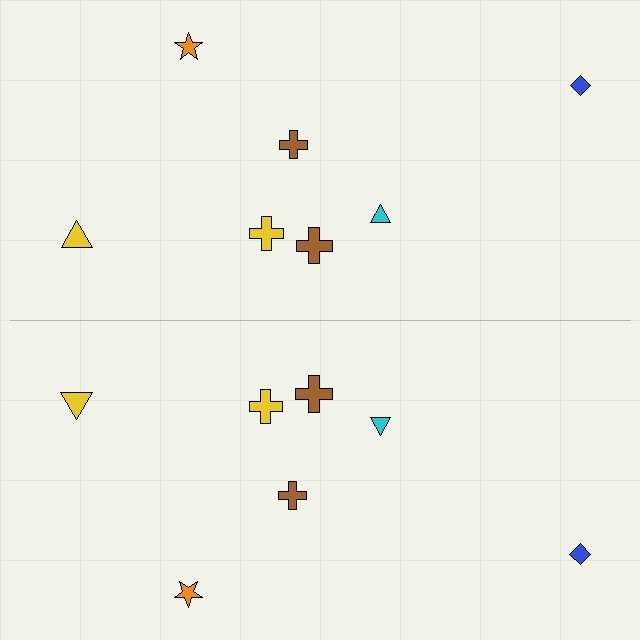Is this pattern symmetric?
Yes, this pattern has bilateral (reflection) symmetry.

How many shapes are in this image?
There are 14 shapes in this image.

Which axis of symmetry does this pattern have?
The pattern has a horizontal axis of symmetry running through the center of the image.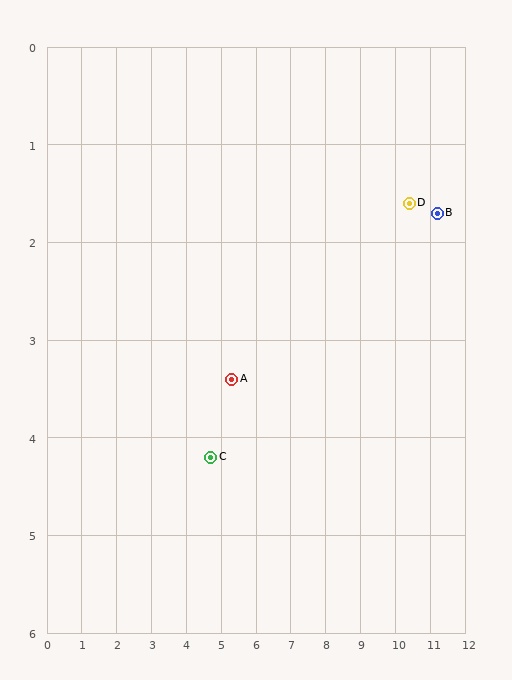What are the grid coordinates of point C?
Point C is at approximately (4.7, 4.2).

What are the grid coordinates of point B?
Point B is at approximately (11.2, 1.7).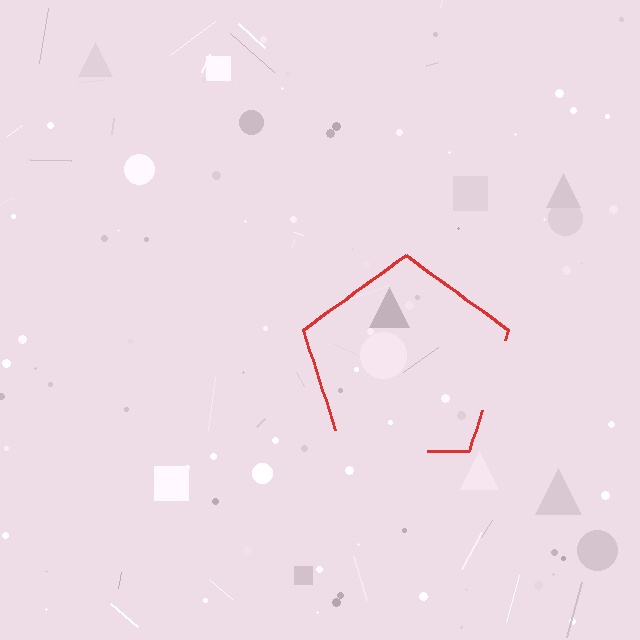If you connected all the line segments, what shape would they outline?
They would outline a pentagon.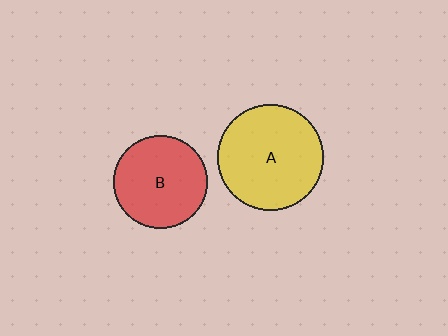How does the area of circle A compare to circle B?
Approximately 1.3 times.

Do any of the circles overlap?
No, none of the circles overlap.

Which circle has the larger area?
Circle A (yellow).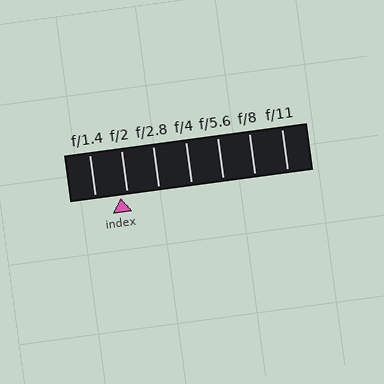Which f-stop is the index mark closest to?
The index mark is closest to f/2.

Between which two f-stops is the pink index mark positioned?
The index mark is between f/1.4 and f/2.